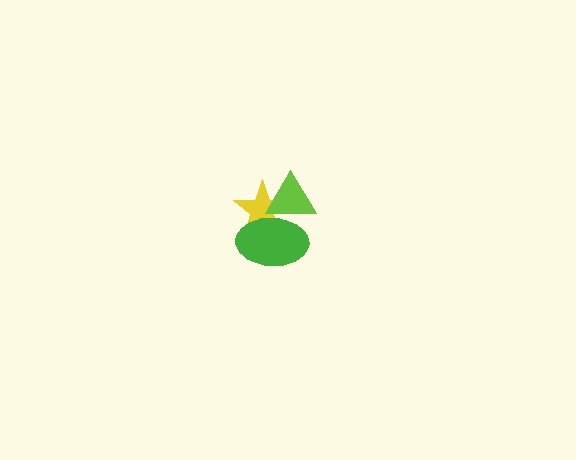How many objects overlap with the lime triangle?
2 objects overlap with the lime triangle.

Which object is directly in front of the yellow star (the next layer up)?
The lime triangle is directly in front of the yellow star.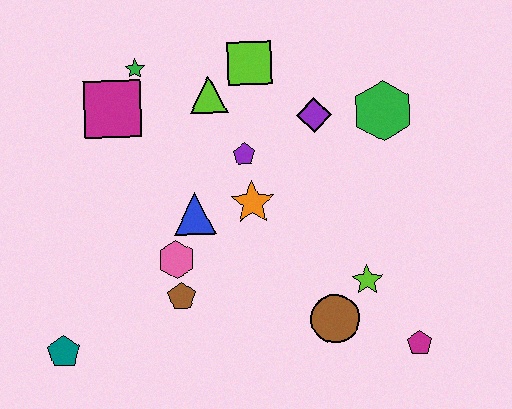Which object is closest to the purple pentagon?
The orange star is closest to the purple pentagon.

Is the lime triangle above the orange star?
Yes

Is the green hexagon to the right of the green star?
Yes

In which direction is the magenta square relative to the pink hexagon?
The magenta square is above the pink hexagon.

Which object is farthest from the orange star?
The teal pentagon is farthest from the orange star.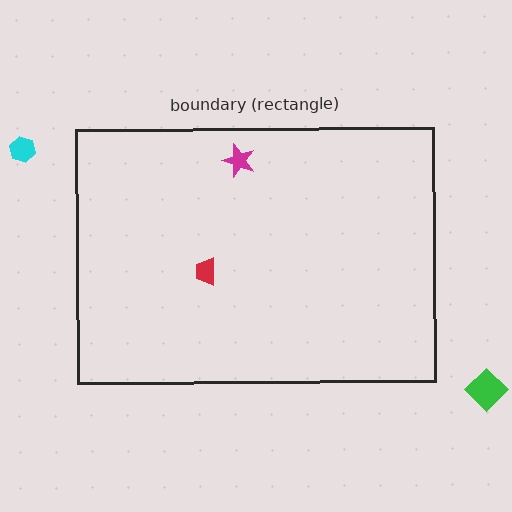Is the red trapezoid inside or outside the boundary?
Inside.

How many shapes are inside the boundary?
2 inside, 2 outside.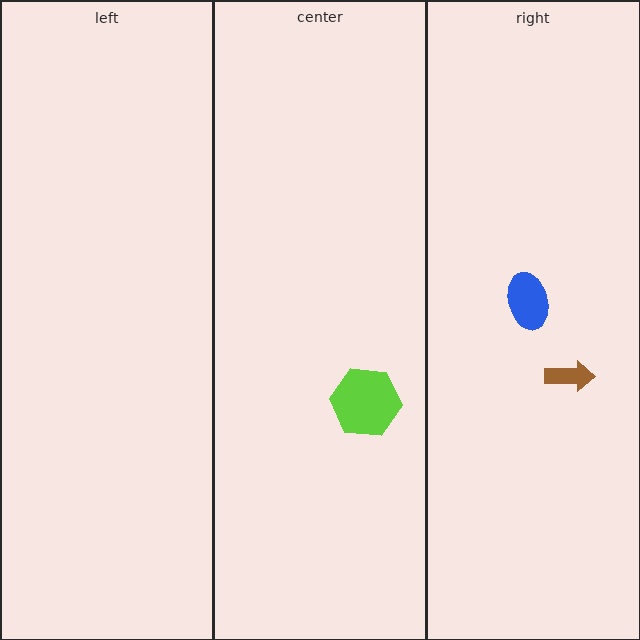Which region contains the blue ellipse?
The right region.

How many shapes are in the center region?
1.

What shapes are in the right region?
The blue ellipse, the brown arrow.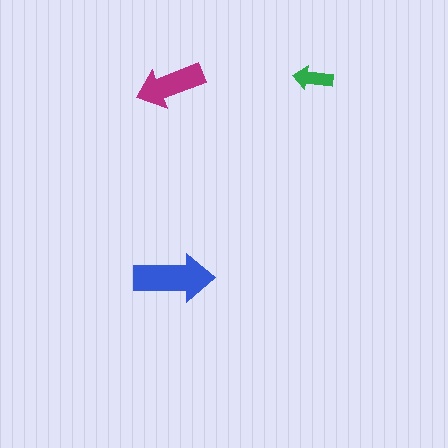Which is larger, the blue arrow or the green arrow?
The blue one.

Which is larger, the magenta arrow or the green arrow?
The magenta one.